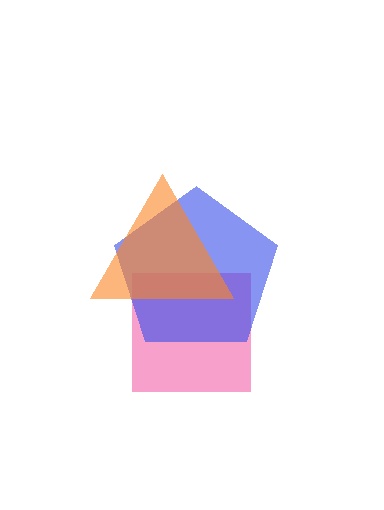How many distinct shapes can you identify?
There are 3 distinct shapes: a pink square, a blue pentagon, an orange triangle.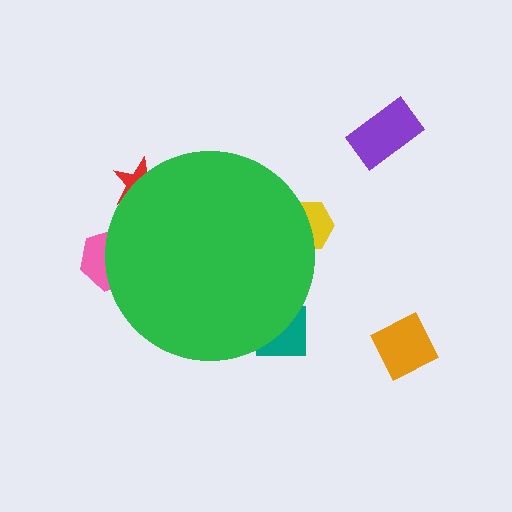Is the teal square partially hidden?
Yes, the teal square is partially hidden behind the green circle.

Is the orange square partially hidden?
No, the orange square is fully visible.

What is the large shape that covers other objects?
A green circle.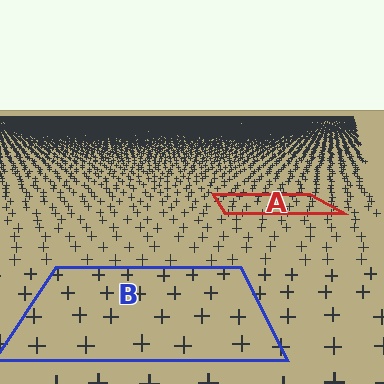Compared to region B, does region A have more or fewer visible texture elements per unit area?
Region A has more texture elements per unit area — they are packed more densely because it is farther away.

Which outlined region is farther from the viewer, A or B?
Region A is farther from the viewer — the texture elements inside it appear smaller and more densely packed.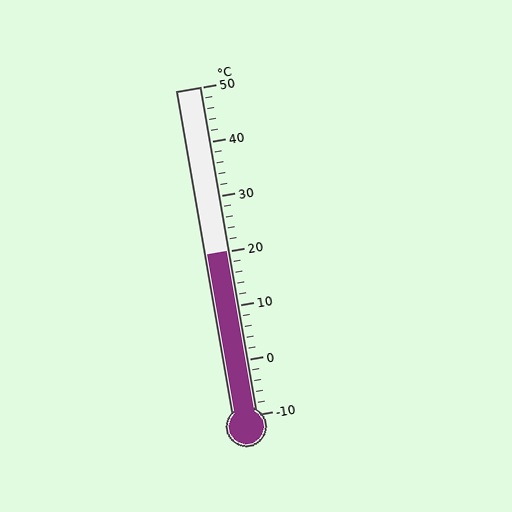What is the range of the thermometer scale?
The thermometer scale ranges from -10°C to 50°C.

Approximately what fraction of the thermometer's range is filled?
The thermometer is filled to approximately 50% of its range.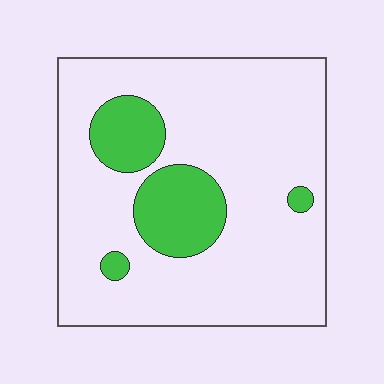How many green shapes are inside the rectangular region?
4.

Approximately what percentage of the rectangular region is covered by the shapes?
Approximately 20%.